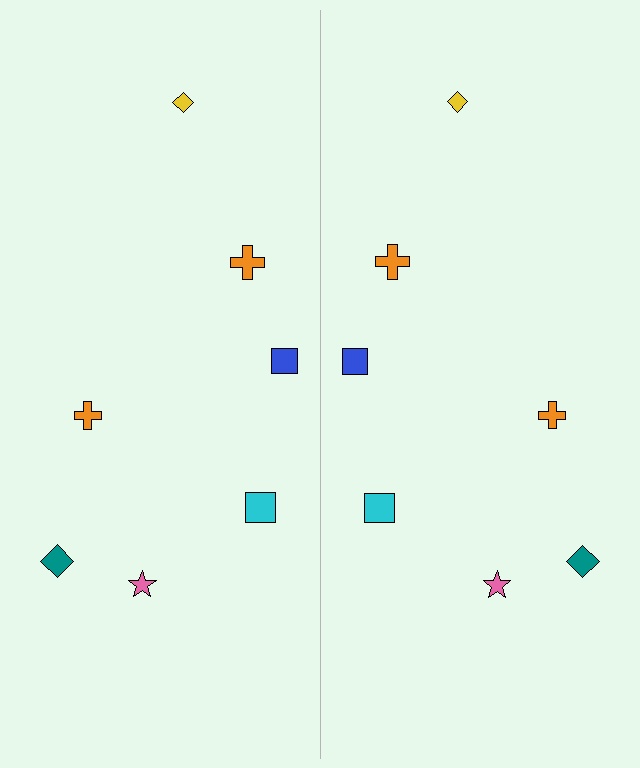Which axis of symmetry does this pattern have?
The pattern has a vertical axis of symmetry running through the center of the image.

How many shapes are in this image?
There are 14 shapes in this image.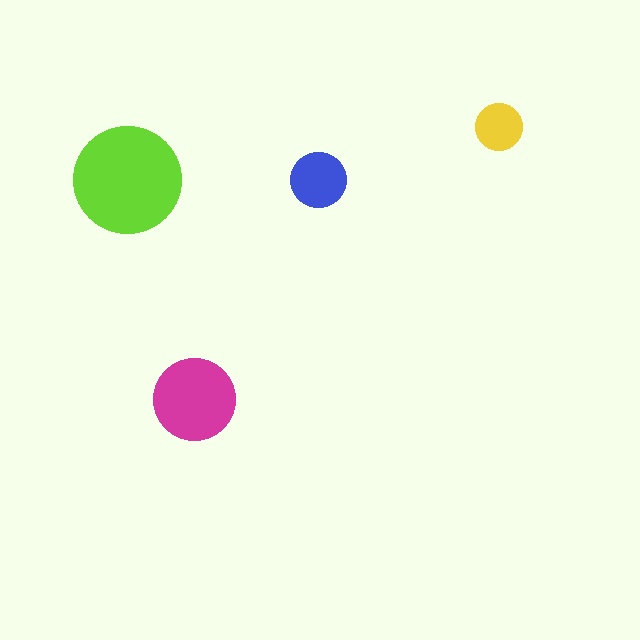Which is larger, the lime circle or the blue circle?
The lime one.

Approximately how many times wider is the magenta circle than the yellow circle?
About 2 times wider.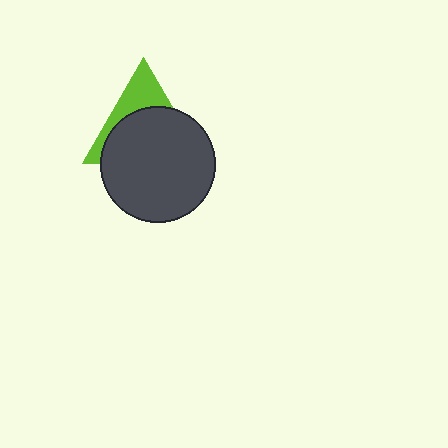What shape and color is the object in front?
The object in front is a dark gray circle.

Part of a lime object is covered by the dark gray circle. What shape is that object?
It is a triangle.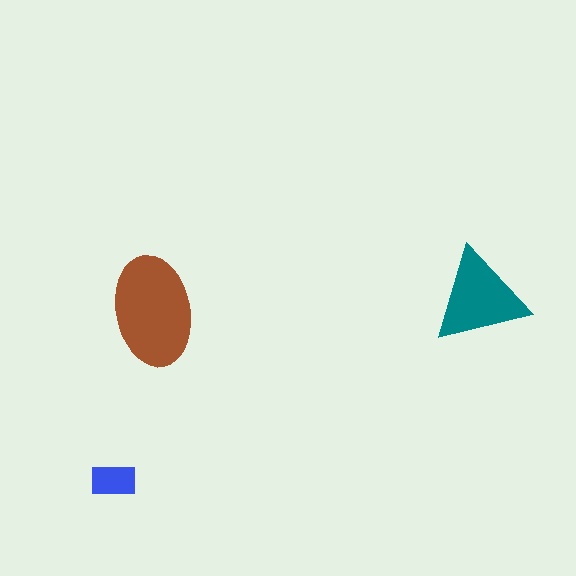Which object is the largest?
The brown ellipse.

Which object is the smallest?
The blue rectangle.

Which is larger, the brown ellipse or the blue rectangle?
The brown ellipse.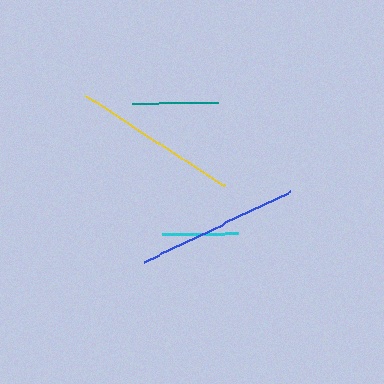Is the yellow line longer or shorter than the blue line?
The yellow line is longer than the blue line.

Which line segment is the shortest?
The cyan line is the shortest at approximately 75 pixels.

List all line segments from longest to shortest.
From longest to shortest: yellow, blue, teal, cyan.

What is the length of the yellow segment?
The yellow segment is approximately 167 pixels long.